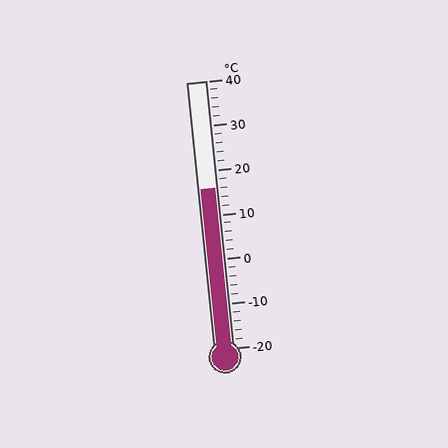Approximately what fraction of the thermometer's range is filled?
The thermometer is filled to approximately 60% of its range.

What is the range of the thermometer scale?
The thermometer scale ranges from -20°C to 40°C.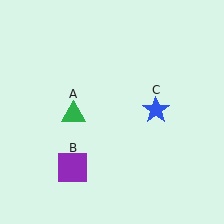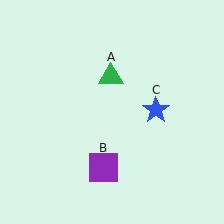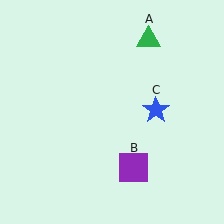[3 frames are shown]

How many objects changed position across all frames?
2 objects changed position: green triangle (object A), purple square (object B).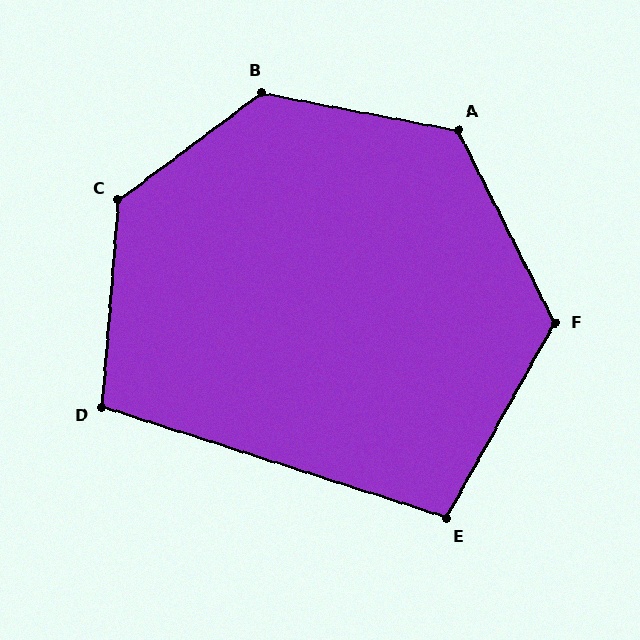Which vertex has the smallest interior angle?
E, at approximately 101 degrees.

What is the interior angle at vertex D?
Approximately 103 degrees (obtuse).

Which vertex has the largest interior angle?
B, at approximately 132 degrees.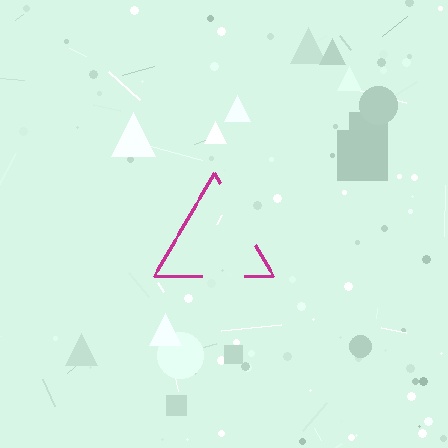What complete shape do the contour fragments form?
The contour fragments form a triangle.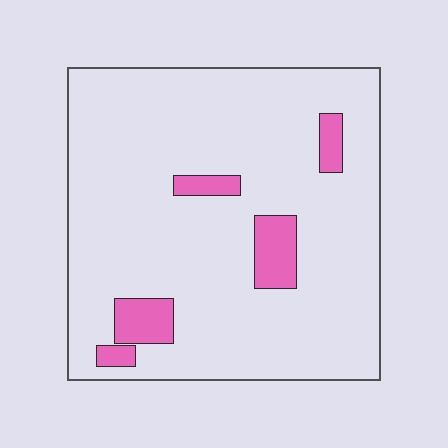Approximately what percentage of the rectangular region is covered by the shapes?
Approximately 10%.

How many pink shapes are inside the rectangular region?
5.